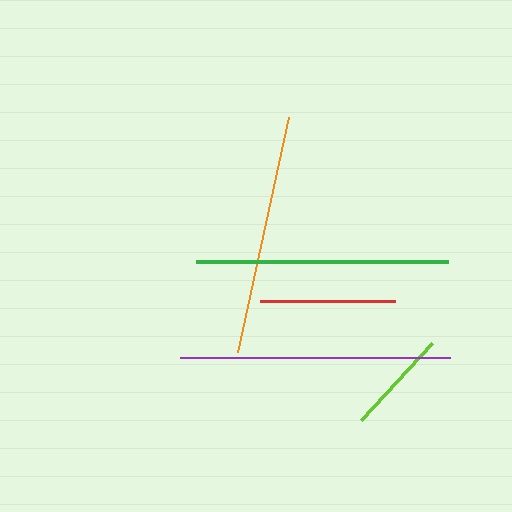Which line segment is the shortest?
The lime line is the shortest at approximately 105 pixels.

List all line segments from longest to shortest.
From longest to shortest: purple, green, orange, red, lime.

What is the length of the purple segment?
The purple segment is approximately 270 pixels long.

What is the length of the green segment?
The green segment is approximately 252 pixels long.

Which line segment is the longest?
The purple line is the longest at approximately 270 pixels.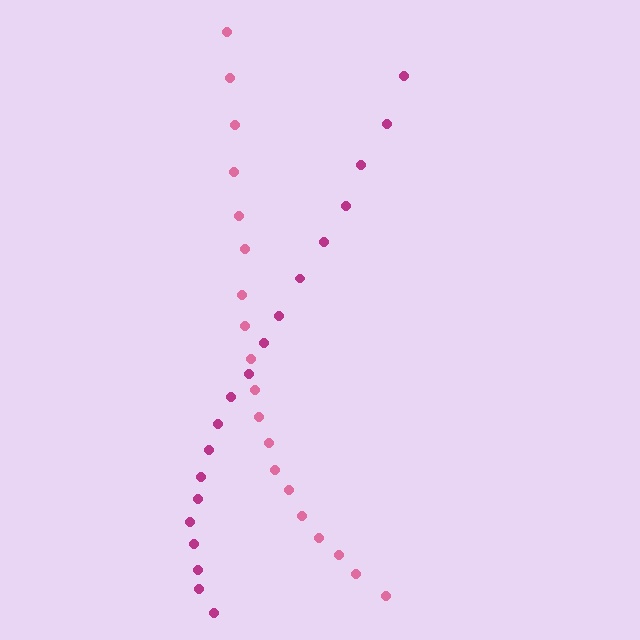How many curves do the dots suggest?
There are 2 distinct paths.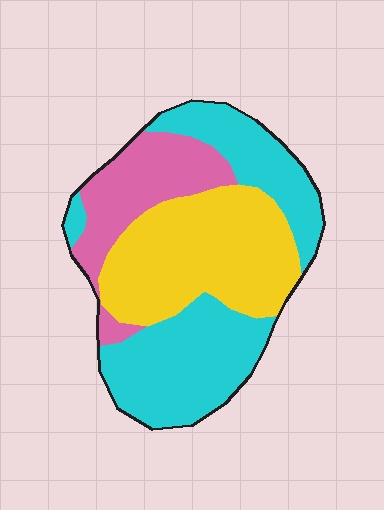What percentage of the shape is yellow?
Yellow takes up about three eighths (3/8) of the shape.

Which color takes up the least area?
Pink, at roughly 20%.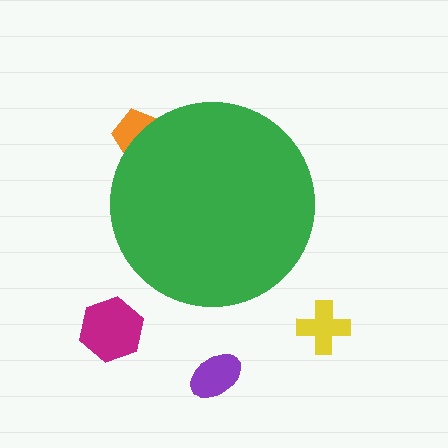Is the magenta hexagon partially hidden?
No, the magenta hexagon is fully visible.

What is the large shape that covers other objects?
A green circle.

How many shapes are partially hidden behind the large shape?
1 shape is partially hidden.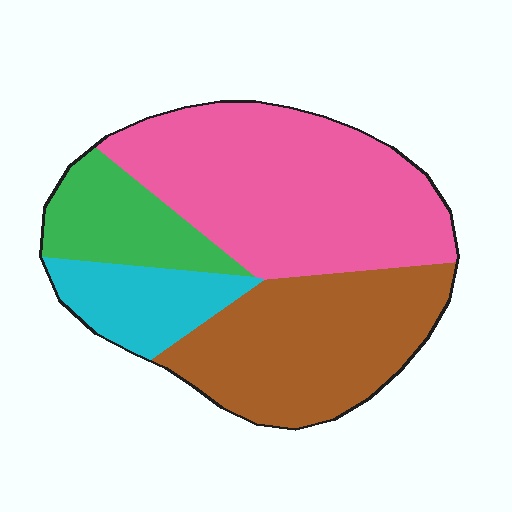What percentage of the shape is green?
Green takes up about one eighth (1/8) of the shape.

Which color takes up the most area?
Pink, at roughly 40%.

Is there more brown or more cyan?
Brown.